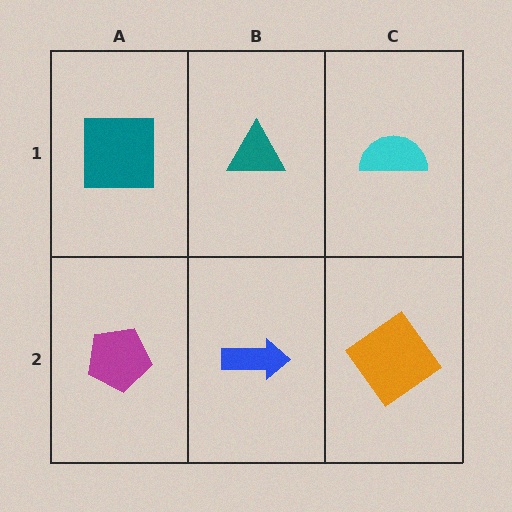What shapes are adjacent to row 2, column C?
A cyan semicircle (row 1, column C), a blue arrow (row 2, column B).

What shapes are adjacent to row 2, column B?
A teal triangle (row 1, column B), a magenta pentagon (row 2, column A), an orange diamond (row 2, column C).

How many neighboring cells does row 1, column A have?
2.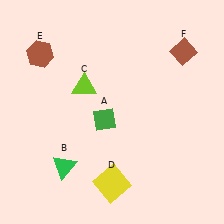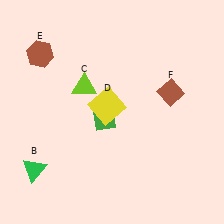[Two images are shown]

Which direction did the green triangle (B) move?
The green triangle (B) moved left.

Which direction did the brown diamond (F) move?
The brown diamond (F) moved down.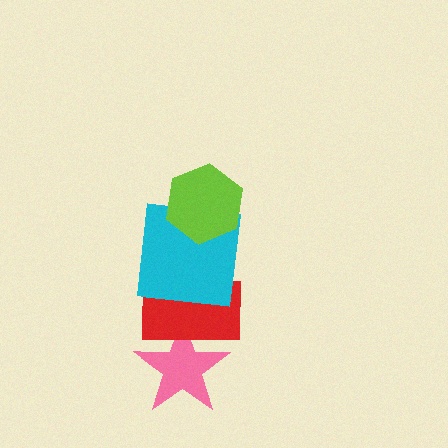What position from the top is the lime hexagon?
The lime hexagon is 1st from the top.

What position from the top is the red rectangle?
The red rectangle is 3rd from the top.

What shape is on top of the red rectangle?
The cyan square is on top of the red rectangle.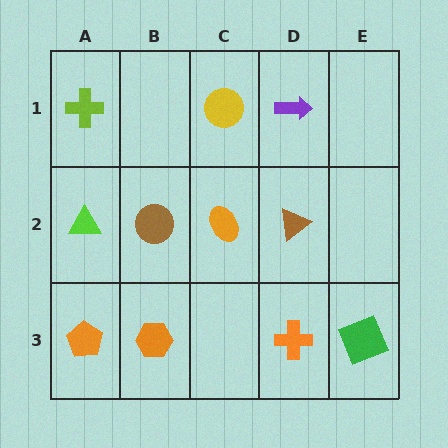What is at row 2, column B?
A brown circle.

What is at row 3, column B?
An orange hexagon.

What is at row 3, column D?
An orange cross.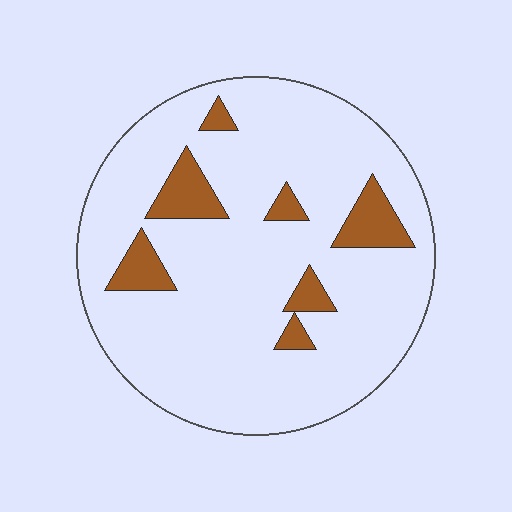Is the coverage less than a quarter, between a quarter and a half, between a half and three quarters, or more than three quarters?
Less than a quarter.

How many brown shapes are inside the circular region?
7.